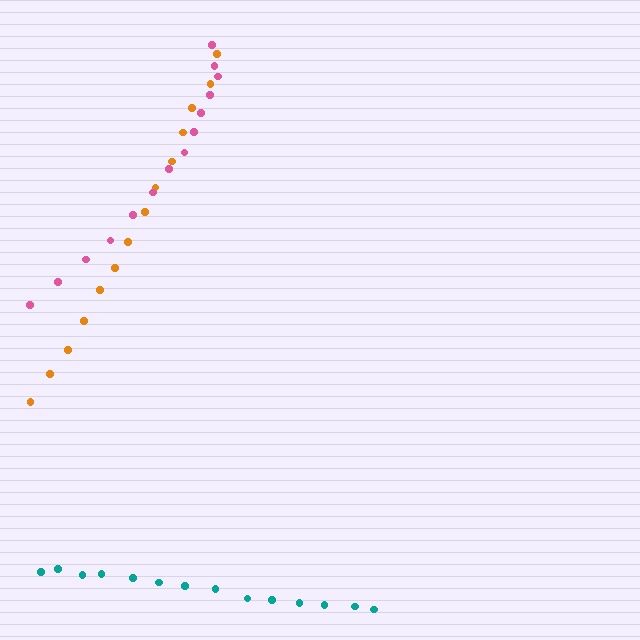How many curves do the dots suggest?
There are 3 distinct paths.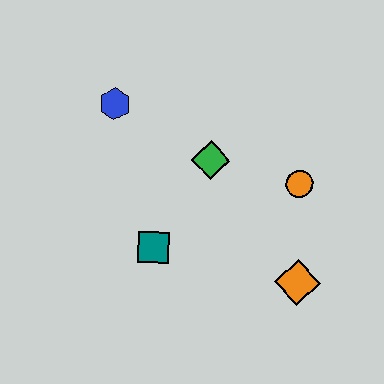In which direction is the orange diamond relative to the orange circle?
The orange diamond is below the orange circle.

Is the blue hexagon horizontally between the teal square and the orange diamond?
No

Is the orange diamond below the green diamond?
Yes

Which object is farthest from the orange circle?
The blue hexagon is farthest from the orange circle.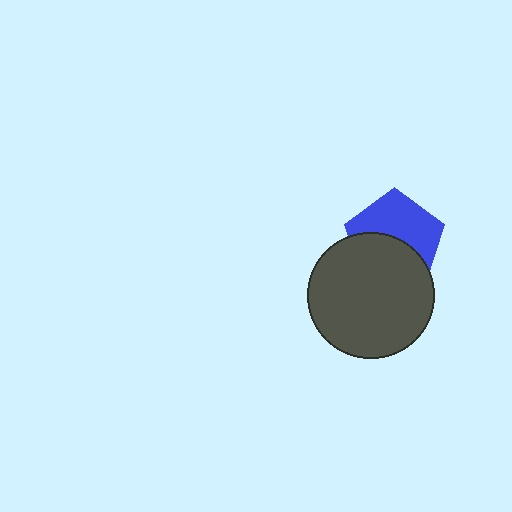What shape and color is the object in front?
The object in front is a dark gray circle.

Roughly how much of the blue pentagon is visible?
About half of it is visible (roughly 53%).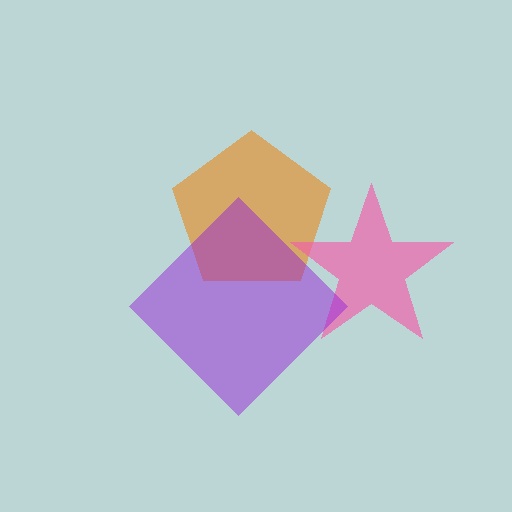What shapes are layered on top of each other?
The layered shapes are: an orange pentagon, a pink star, a purple diamond.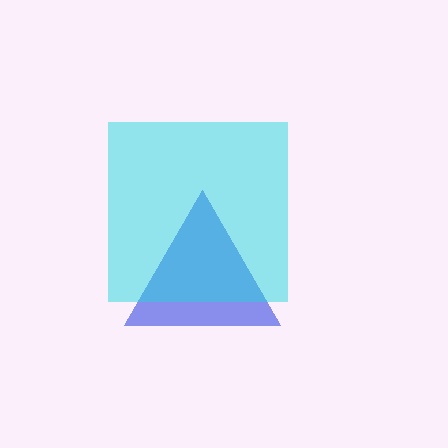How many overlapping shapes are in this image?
There are 2 overlapping shapes in the image.